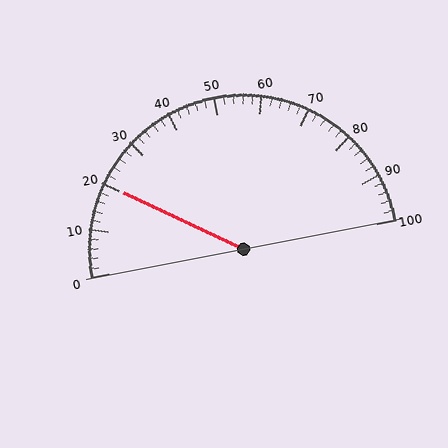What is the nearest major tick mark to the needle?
The nearest major tick mark is 20.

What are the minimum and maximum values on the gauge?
The gauge ranges from 0 to 100.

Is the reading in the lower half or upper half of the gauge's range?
The reading is in the lower half of the range (0 to 100).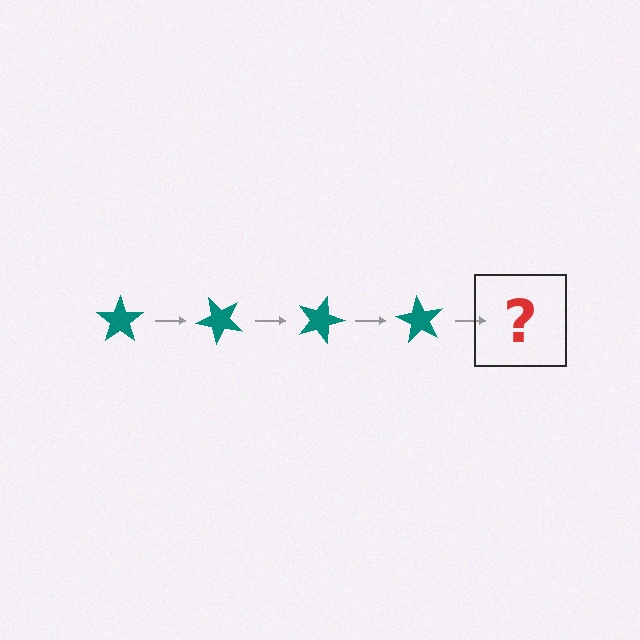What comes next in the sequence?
The next element should be a teal star rotated 180 degrees.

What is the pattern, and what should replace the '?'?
The pattern is that the star rotates 45 degrees each step. The '?' should be a teal star rotated 180 degrees.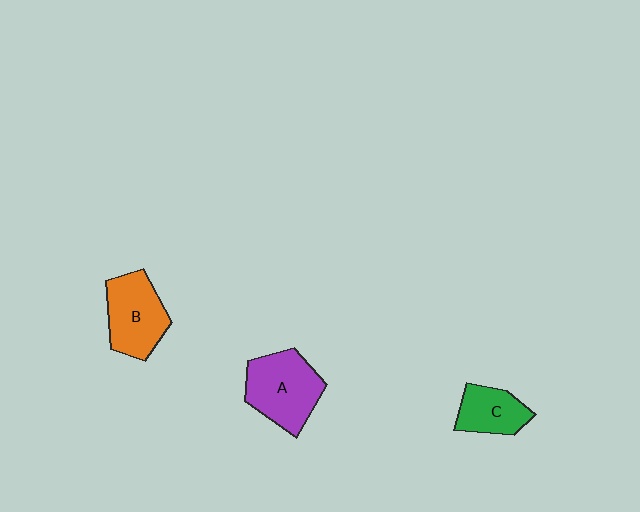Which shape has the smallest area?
Shape C (green).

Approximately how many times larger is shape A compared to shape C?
Approximately 1.6 times.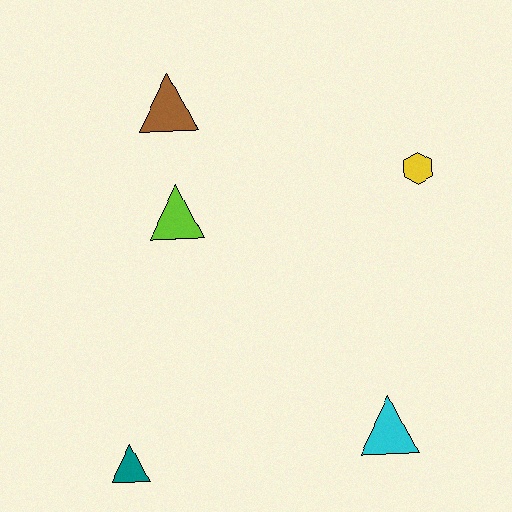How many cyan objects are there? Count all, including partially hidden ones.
There is 1 cyan object.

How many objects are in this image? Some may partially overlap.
There are 5 objects.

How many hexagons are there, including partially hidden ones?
There is 1 hexagon.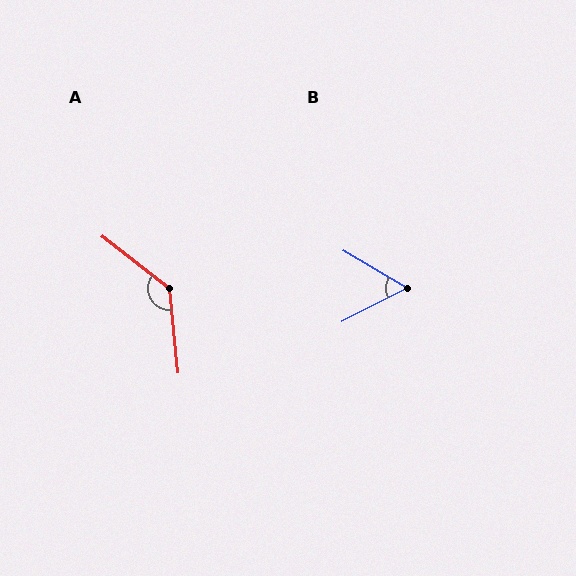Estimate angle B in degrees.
Approximately 58 degrees.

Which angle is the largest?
A, at approximately 133 degrees.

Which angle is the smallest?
B, at approximately 58 degrees.